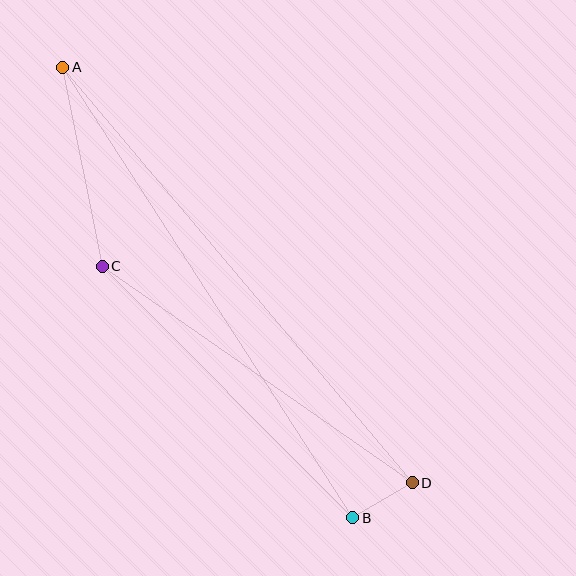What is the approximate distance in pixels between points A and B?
The distance between A and B is approximately 536 pixels.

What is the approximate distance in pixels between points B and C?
The distance between B and C is approximately 355 pixels.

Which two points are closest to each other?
Points B and D are closest to each other.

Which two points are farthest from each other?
Points A and D are farthest from each other.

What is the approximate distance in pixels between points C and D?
The distance between C and D is approximately 378 pixels.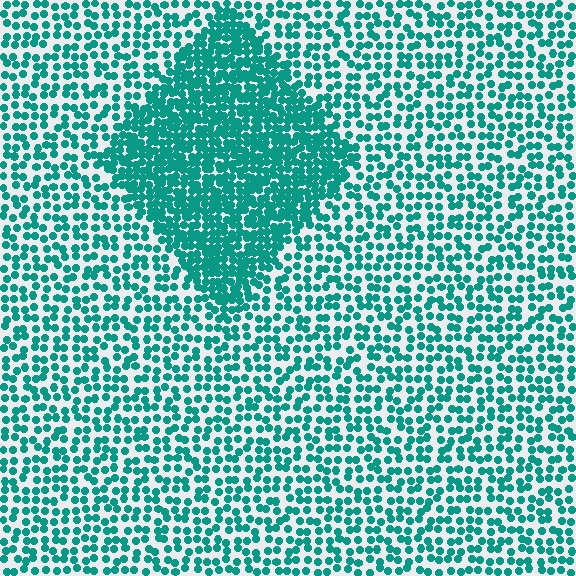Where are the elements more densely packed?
The elements are more densely packed inside the diamond boundary.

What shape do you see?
I see a diamond.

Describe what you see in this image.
The image contains small teal elements arranged at two different densities. A diamond-shaped region is visible where the elements are more densely packed than the surrounding area.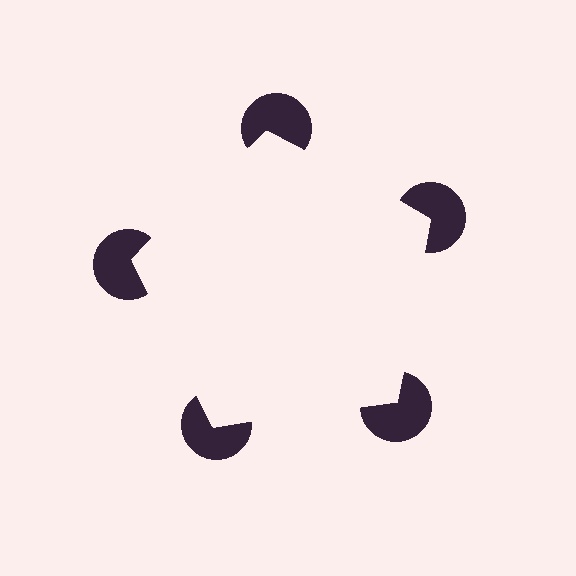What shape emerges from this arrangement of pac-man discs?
An illusory pentagon — its edges are inferred from the aligned wedge cuts in the pac-man discs, not physically drawn.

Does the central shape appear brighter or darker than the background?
It typically appears slightly brighter than the background, even though no actual brightness change is drawn.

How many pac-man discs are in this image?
There are 5 — one at each vertex of the illusory pentagon.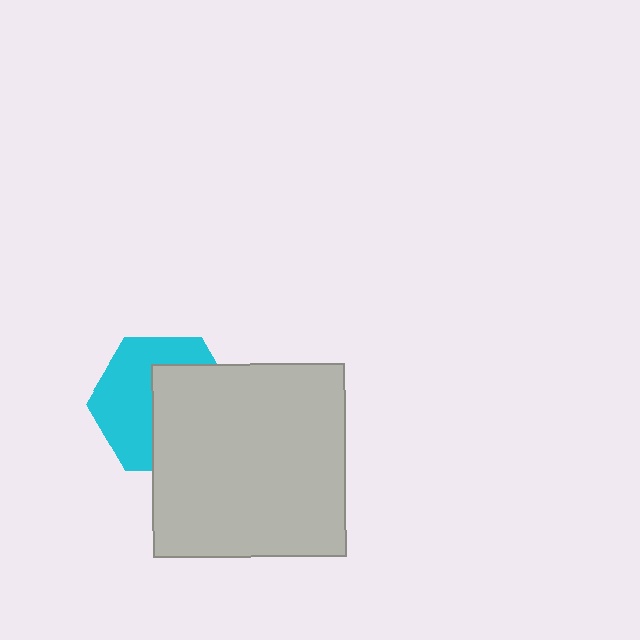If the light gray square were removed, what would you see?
You would see the complete cyan hexagon.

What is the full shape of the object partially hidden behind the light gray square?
The partially hidden object is a cyan hexagon.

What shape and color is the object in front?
The object in front is a light gray square.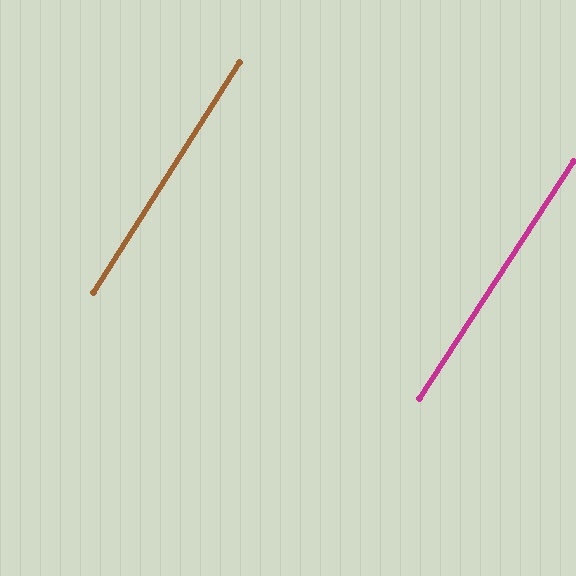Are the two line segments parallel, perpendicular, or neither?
Parallel — their directions differ by only 0.6°.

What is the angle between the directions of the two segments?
Approximately 1 degree.